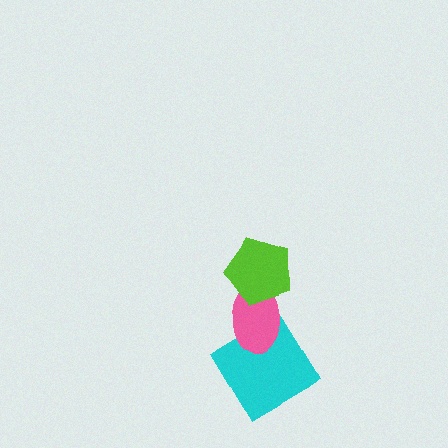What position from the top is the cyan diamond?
The cyan diamond is 3rd from the top.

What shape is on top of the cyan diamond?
The pink ellipse is on top of the cyan diamond.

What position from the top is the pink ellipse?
The pink ellipse is 2nd from the top.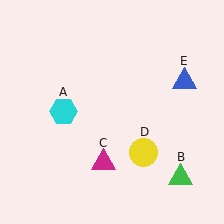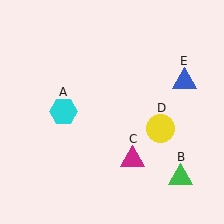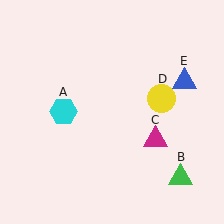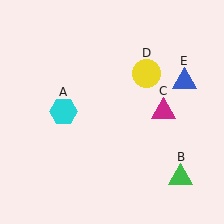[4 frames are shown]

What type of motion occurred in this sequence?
The magenta triangle (object C), yellow circle (object D) rotated counterclockwise around the center of the scene.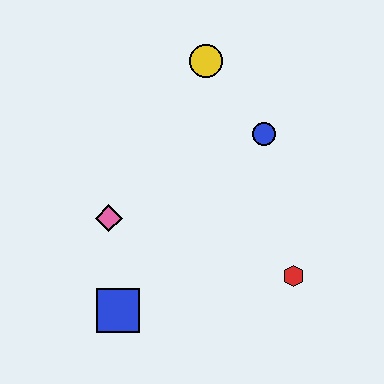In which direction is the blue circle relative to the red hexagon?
The blue circle is above the red hexagon.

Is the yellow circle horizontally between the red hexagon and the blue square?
Yes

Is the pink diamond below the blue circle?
Yes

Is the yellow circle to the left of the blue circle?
Yes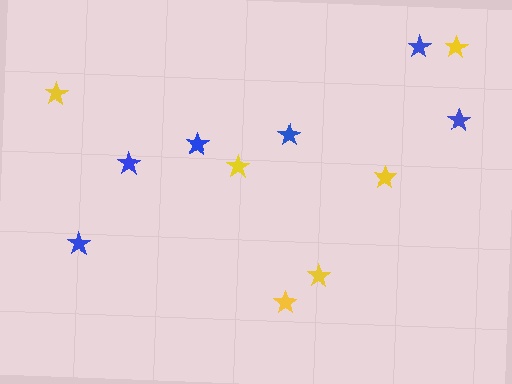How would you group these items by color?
There are 2 groups: one group of blue stars (6) and one group of yellow stars (6).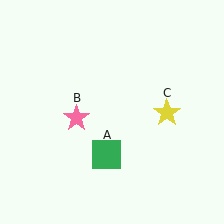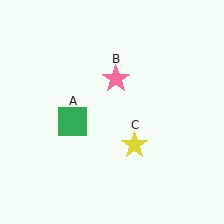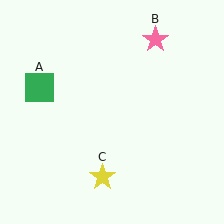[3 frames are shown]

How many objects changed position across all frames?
3 objects changed position: green square (object A), pink star (object B), yellow star (object C).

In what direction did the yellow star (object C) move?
The yellow star (object C) moved down and to the left.